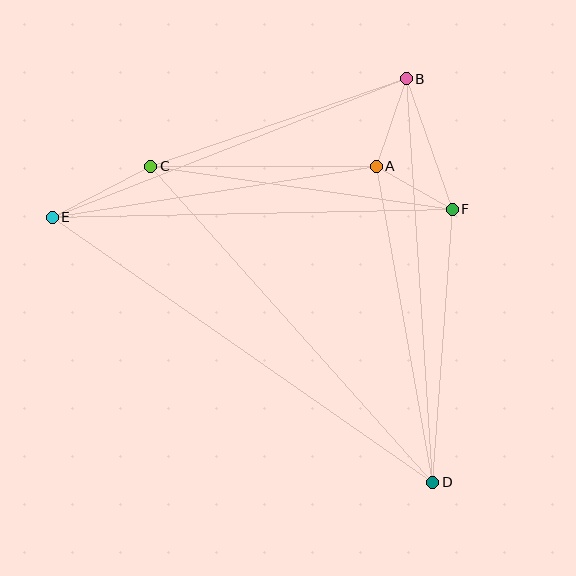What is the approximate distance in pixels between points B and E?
The distance between B and E is approximately 380 pixels.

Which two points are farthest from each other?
Points D and E are farthest from each other.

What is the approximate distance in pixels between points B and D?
The distance between B and D is approximately 404 pixels.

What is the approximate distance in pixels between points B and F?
The distance between B and F is approximately 138 pixels.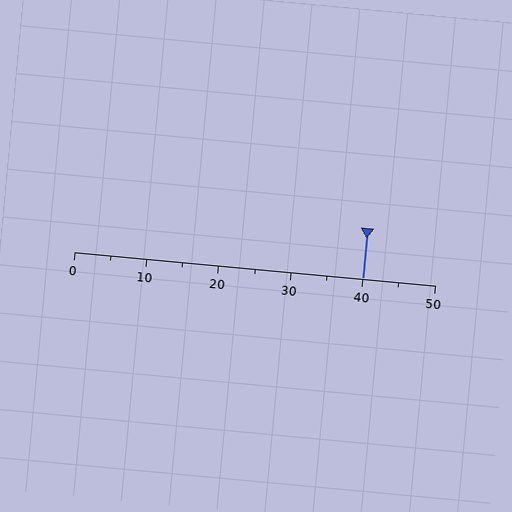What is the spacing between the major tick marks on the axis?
The major ticks are spaced 10 apart.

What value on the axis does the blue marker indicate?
The marker indicates approximately 40.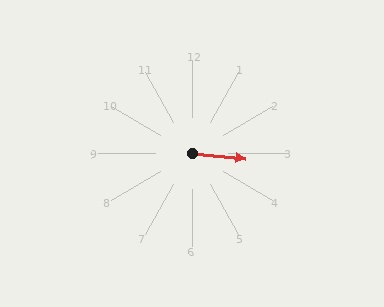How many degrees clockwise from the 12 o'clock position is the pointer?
Approximately 95 degrees.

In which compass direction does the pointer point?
East.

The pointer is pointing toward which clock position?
Roughly 3 o'clock.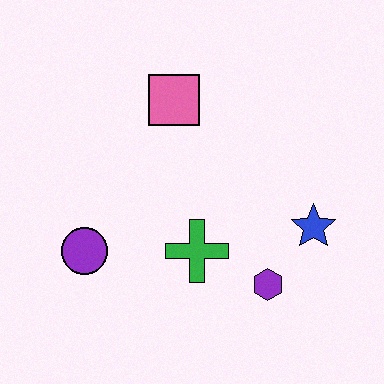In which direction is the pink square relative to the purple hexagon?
The pink square is above the purple hexagon.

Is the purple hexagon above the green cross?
No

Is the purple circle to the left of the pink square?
Yes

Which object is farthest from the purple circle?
The blue star is farthest from the purple circle.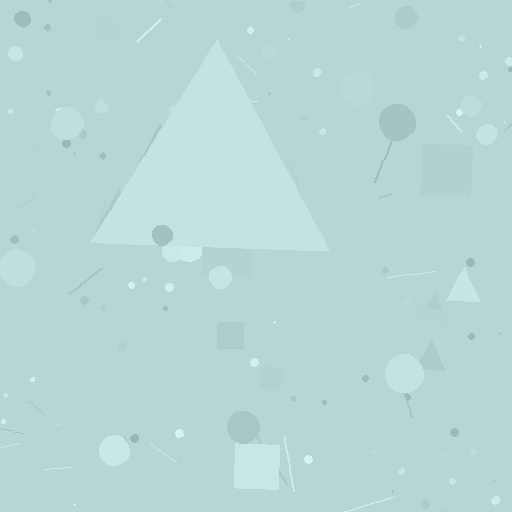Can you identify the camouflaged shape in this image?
The camouflaged shape is a triangle.